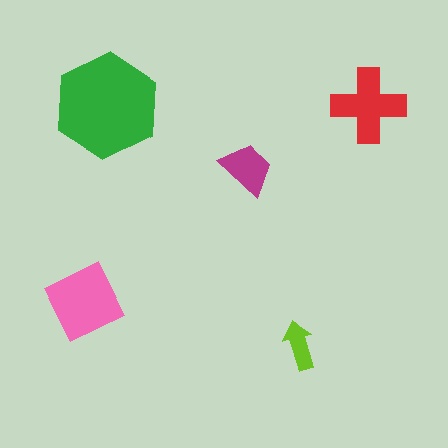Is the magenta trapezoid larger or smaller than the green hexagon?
Smaller.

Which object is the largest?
The green hexagon.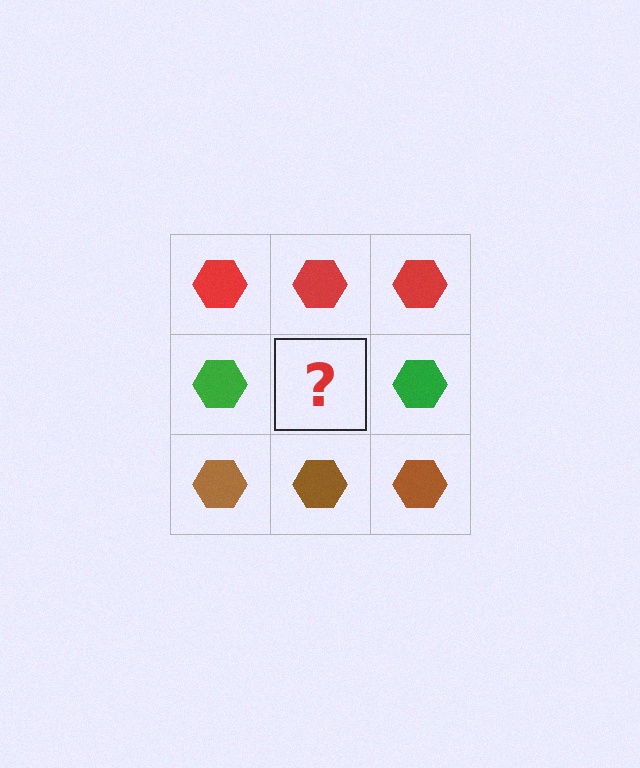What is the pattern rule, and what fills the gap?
The rule is that each row has a consistent color. The gap should be filled with a green hexagon.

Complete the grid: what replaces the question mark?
The question mark should be replaced with a green hexagon.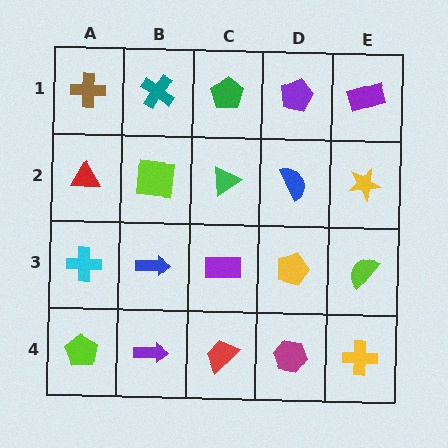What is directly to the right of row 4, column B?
A red trapezoid.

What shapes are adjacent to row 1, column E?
A yellow star (row 2, column E), a purple pentagon (row 1, column D).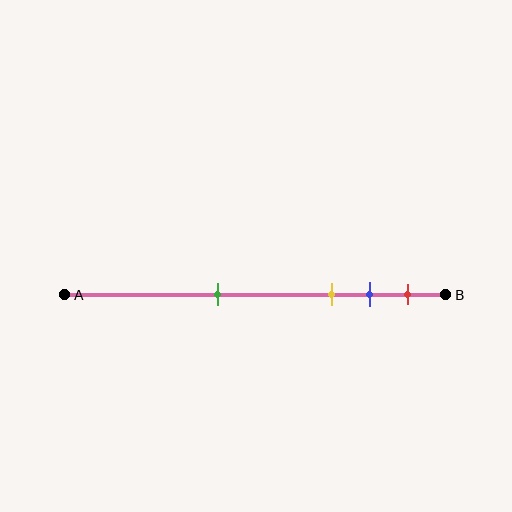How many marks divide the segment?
There are 4 marks dividing the segment.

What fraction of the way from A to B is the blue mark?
The blue mark is approximately 80% (0.8) of the way from A to B.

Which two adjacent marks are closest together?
The blue and red marks are the closest adjacent pair.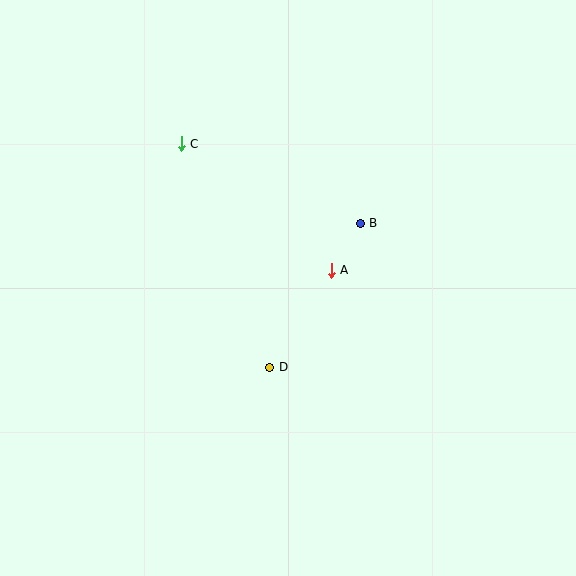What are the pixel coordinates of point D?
Point D is at (270, 367).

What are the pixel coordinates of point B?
Point B is at (360, 223).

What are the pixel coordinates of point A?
Point A is at (331, 270).